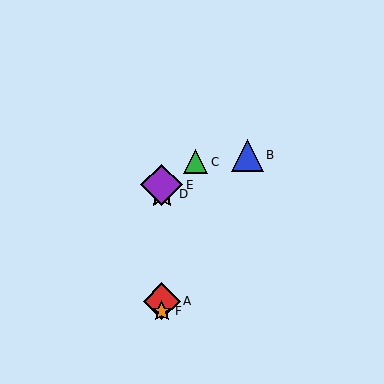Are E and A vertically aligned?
Yes, both are at x≈162.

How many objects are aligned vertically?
4 objects (A, D, E, F) are aligned vertically.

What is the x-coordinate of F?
Object F is at x≈162.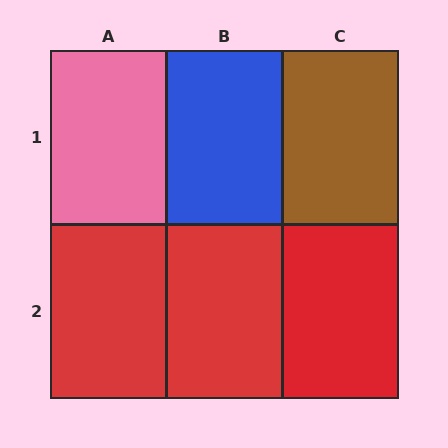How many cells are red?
3 cells are red.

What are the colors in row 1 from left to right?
Pink, blue, brown.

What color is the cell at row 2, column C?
Red.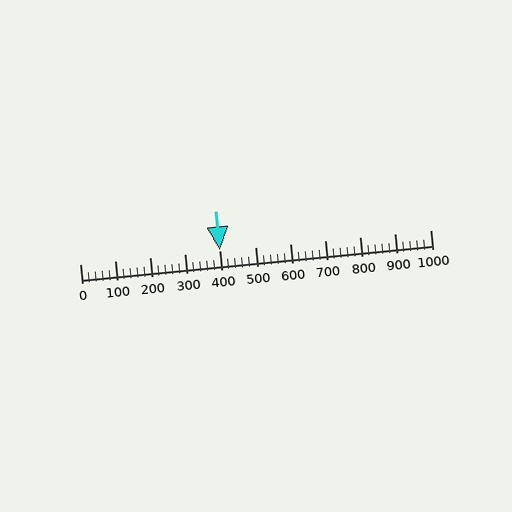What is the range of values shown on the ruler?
The ruler shows values from 0 to 1000.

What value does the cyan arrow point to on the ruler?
The cyan arrow points to approximately 400.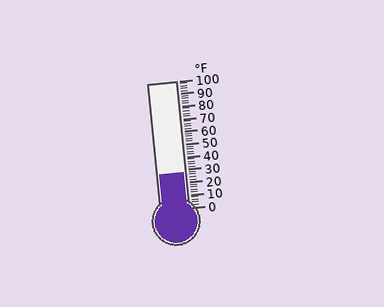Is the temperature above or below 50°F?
The temperature is below 50°F.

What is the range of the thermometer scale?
The thermometer scale ranges from 0°F to 100°F.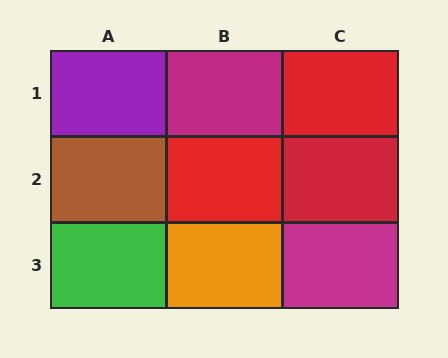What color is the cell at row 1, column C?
Red.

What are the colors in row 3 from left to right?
Green, orange, magenta.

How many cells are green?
1 cell is green.